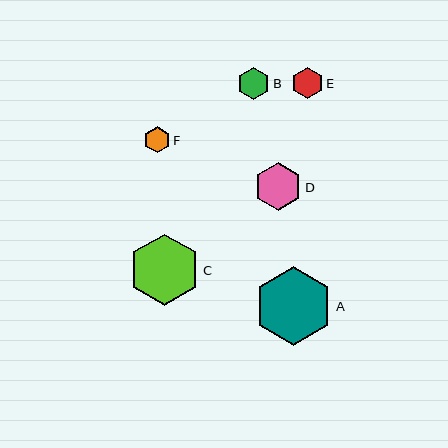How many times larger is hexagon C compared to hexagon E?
Hexagon C is approximately 2.3 times the size of hexagon E.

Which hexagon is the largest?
Hexagon A is the largest with a size of approximately 79 pixels.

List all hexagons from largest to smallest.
From largest to smallest: A, C, D, B, E, F.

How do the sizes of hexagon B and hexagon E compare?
Hexagon B and hexagon E are approximately the same size.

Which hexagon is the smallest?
Hexagon F is the smallest with a size of approximately 26 pixels.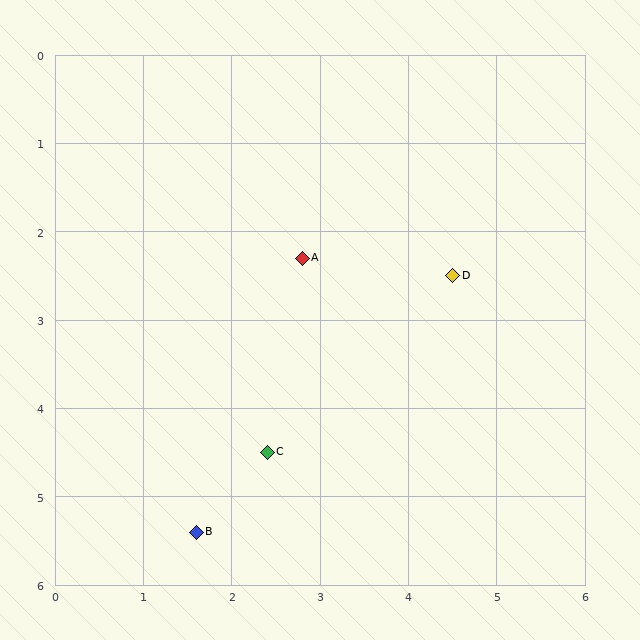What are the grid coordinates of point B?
Point B is at approximately (1.6, 5.4).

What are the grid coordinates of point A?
Point A is at approximately (2.8, 2.3).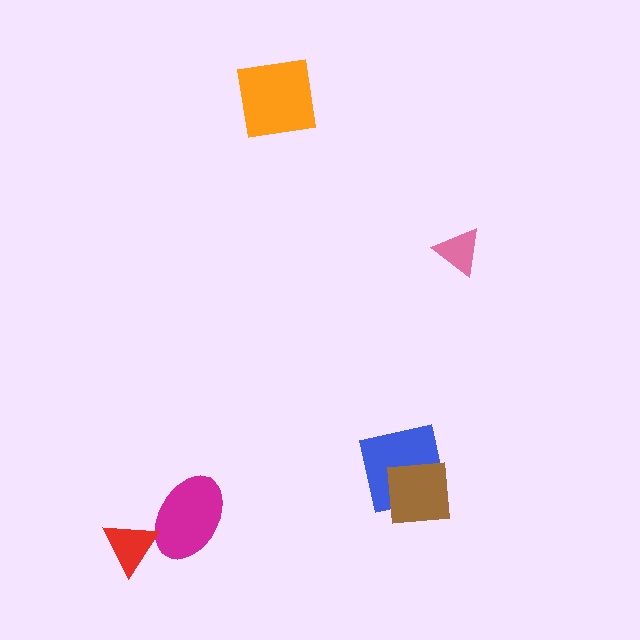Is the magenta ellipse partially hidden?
Yes, it is partially covered by another shape.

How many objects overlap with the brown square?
1 object overlaps with the brown square.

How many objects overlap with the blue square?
1 object overlaps with the blue square.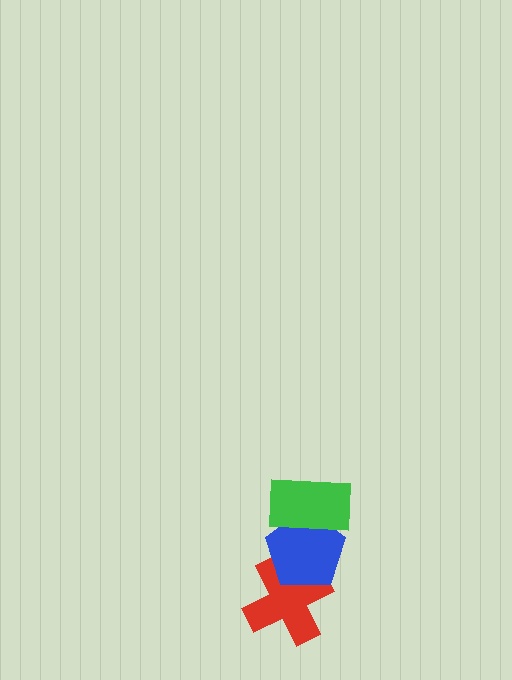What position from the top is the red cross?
The red cross is 3rd from the top.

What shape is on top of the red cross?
The blue pentagon is on top of the red cross.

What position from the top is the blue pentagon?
The blue pentagon is 2nd from the top.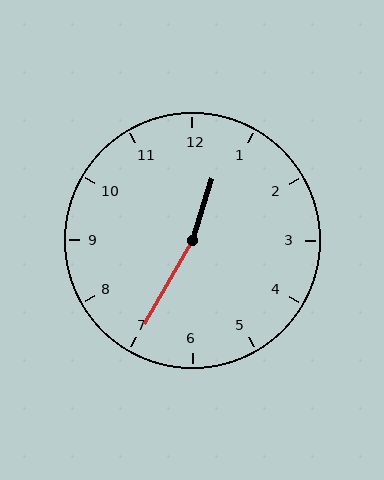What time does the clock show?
12:35.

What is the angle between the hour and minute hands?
Approximately 168 degrees.